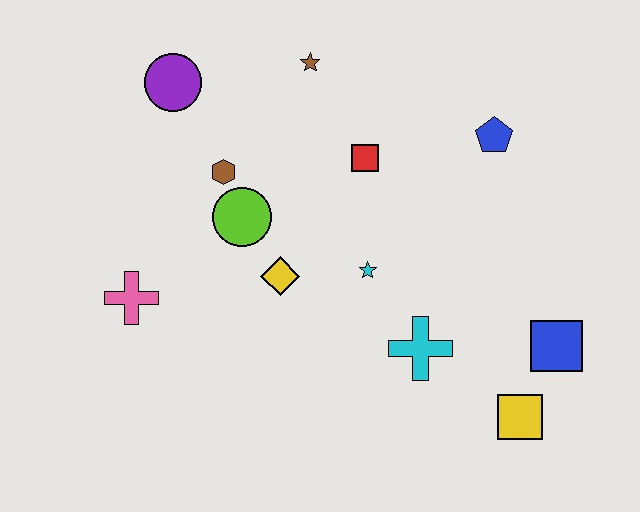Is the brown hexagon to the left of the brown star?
Yes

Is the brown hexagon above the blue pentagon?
No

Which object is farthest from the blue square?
The purple circle is farthest from the blue square.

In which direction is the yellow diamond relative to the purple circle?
The yellow diamond is below the purple circle.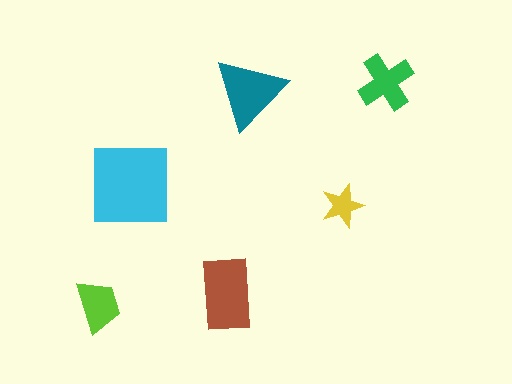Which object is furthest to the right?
The green cross is rightmost.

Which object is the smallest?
The yellow star.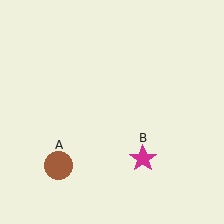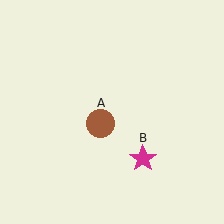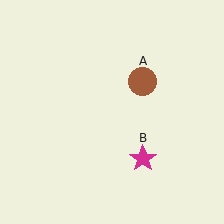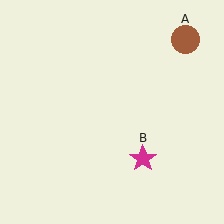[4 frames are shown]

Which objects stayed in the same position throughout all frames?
Magenta star (object B) remained stationary.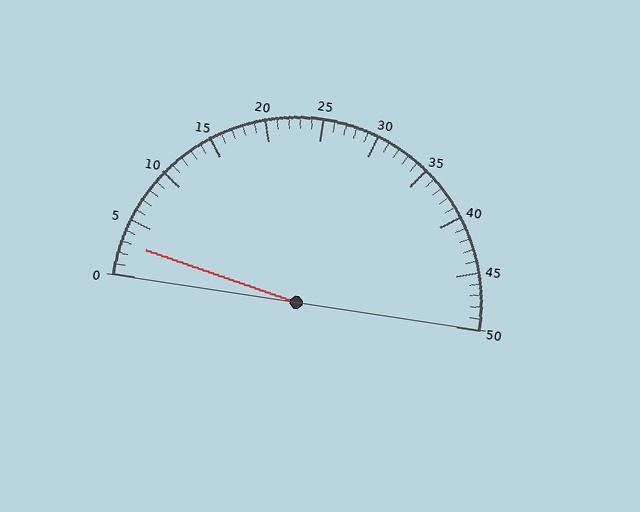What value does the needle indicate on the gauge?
The needle indicates approximately 3.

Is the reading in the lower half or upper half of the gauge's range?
The reading is in the lower half of the range (0 to 50).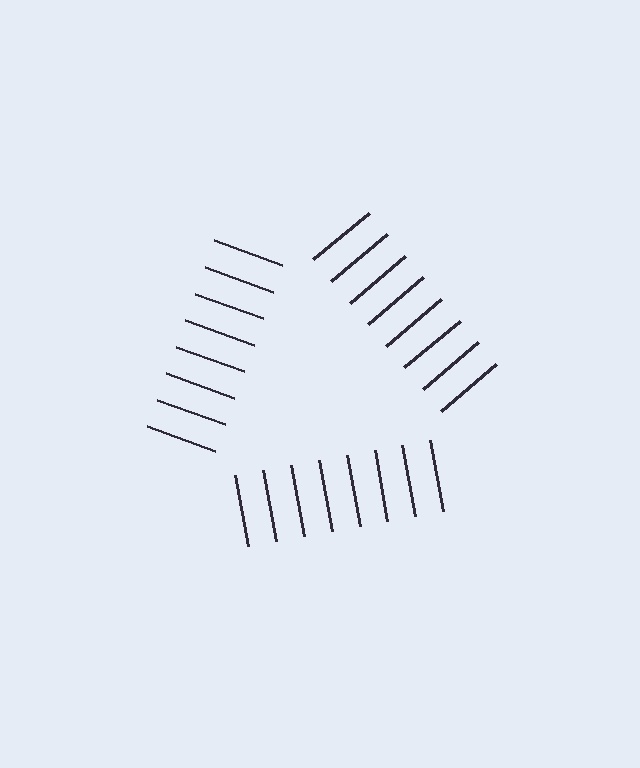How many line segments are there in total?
24 — 8 along each of the 3 edges.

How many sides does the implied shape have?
3 sides — the line-ends trace a triangle.